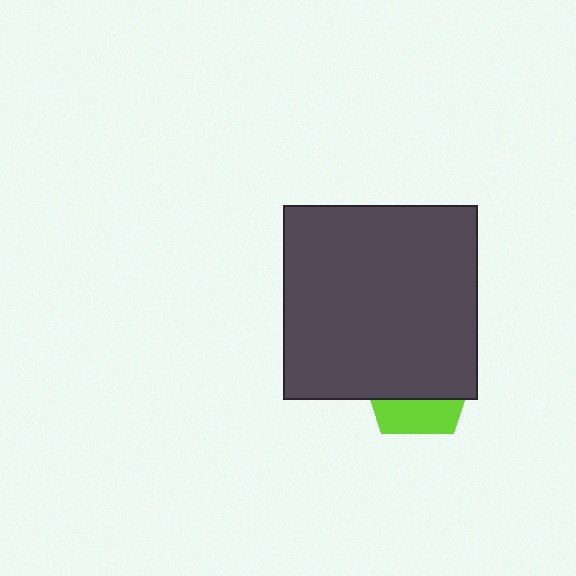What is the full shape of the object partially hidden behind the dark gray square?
The partially hidden object is a lime pentagon.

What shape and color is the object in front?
The object in front is a dark gray square.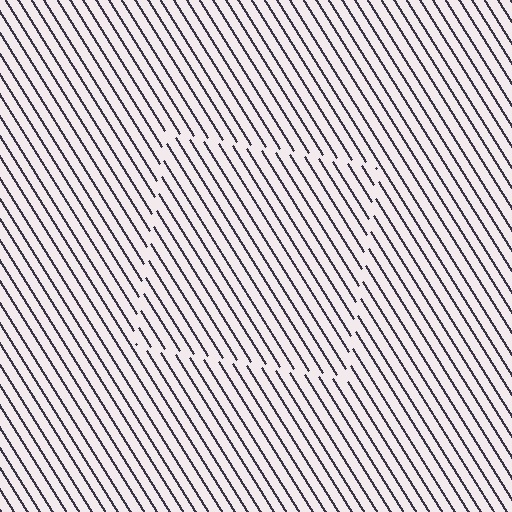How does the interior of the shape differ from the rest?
The interior of the shape contains the same grating, shifted by half a period — the contour is defined by the phase discontinuity where line-ends from the inner and outer gratings abut.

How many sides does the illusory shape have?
4 sides — the line-ends trace a square.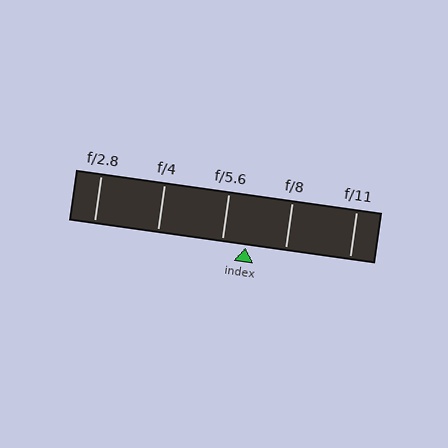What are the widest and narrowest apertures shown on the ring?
The widest aperture shown is f/2.8 and the narrowest is f/11.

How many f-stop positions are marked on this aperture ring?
There are 5 f-stop positions marked.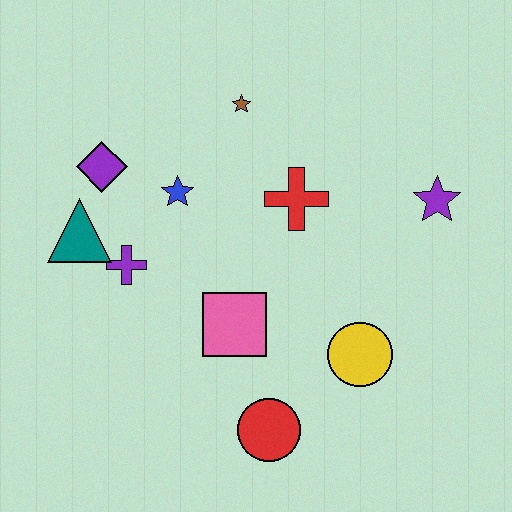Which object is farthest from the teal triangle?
The purple star is farthest from the teal triangle.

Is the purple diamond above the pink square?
Yes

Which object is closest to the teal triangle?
The purple cross is closest to the teal triangle.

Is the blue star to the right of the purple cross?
Yes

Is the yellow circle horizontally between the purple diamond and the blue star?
No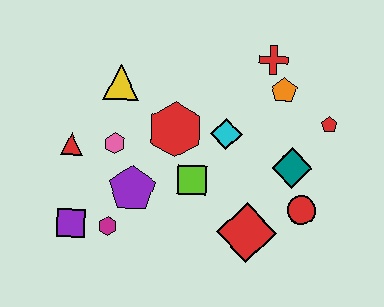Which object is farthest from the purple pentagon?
The red pentagon is farthest from the purple pentagon.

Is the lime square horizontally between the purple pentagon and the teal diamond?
Yes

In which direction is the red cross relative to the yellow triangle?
The red cross is to the right of the yellow triangle.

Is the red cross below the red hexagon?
No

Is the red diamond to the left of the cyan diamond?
No